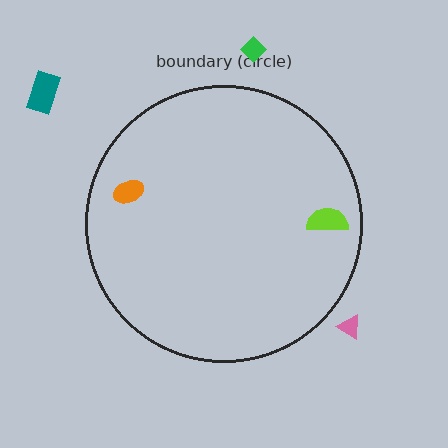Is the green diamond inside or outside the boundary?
Outside.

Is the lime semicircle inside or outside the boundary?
Inside.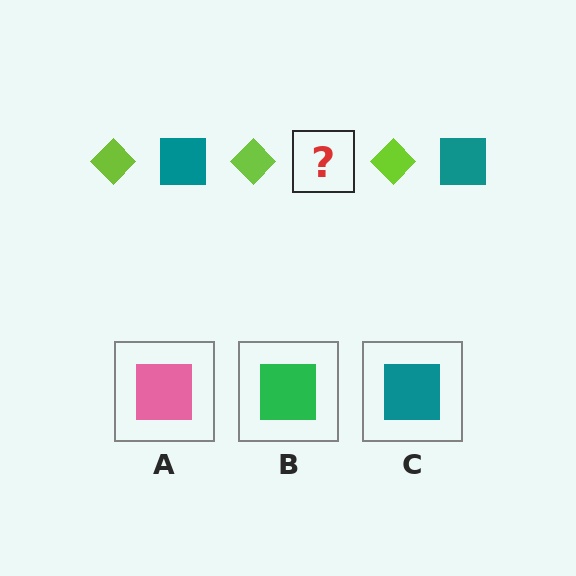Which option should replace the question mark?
Option C.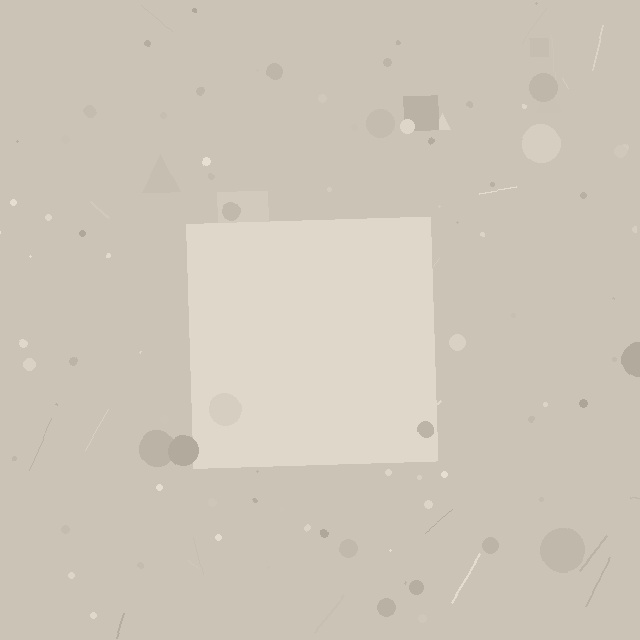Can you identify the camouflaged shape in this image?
The camouflaged shape is a square.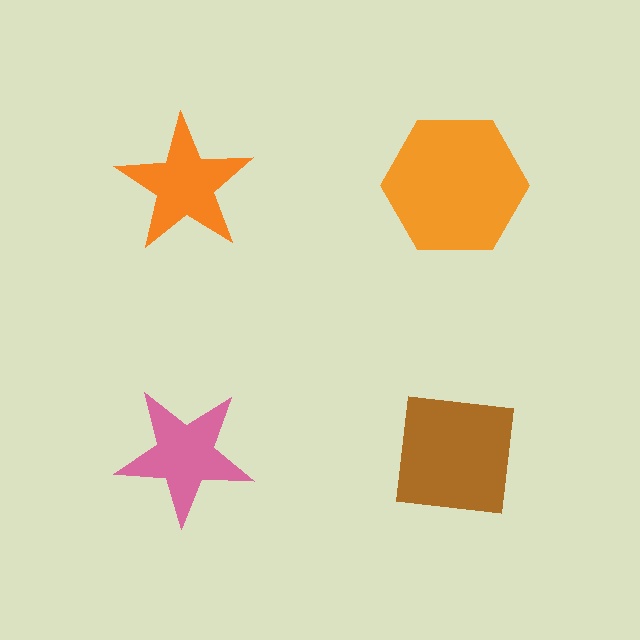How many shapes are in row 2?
2 shapes.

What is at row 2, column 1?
A pink star.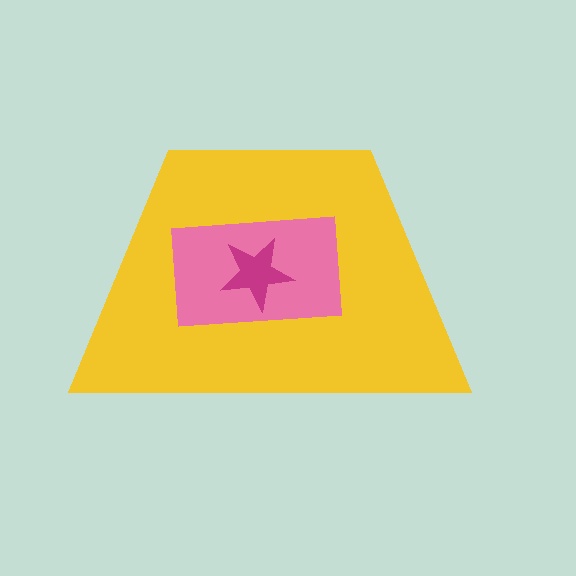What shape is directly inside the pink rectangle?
The magenta star.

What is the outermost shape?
The yellow trapezoid.